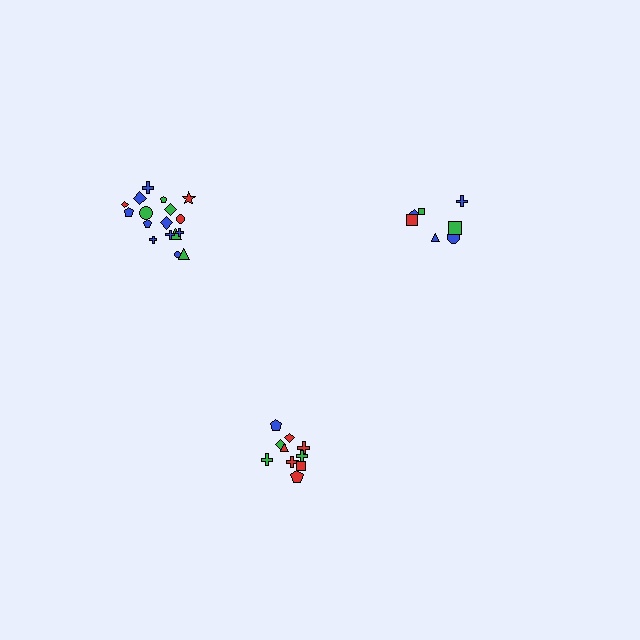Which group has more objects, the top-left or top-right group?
The top-left group.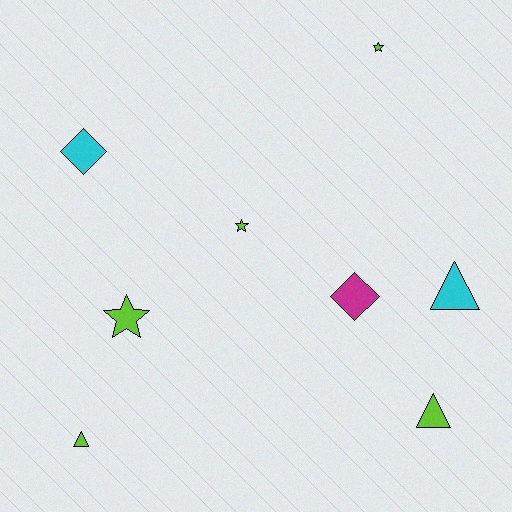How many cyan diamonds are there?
There is 1 cyan diamond.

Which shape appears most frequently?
Star, with 3 objects.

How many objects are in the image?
There are 8 objects.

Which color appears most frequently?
Lime, with 5 objects.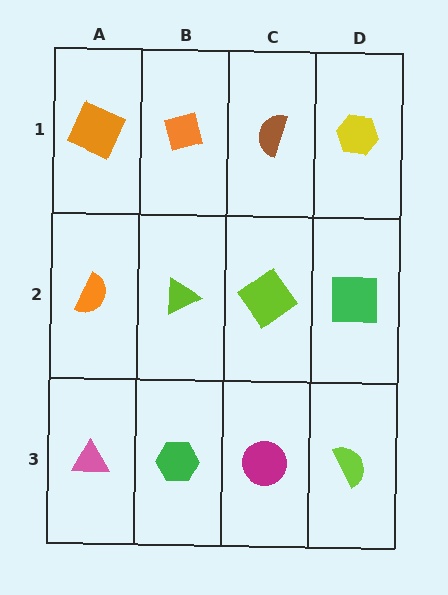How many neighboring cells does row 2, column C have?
4.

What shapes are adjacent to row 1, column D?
A green square (row 2, column D), a brown semicircle (row 1, column C).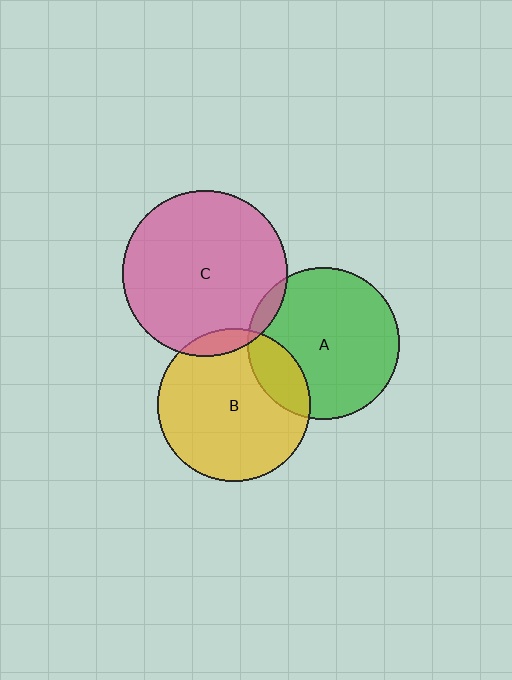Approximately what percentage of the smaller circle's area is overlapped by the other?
Approximately 5%.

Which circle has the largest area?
Circle C (pink).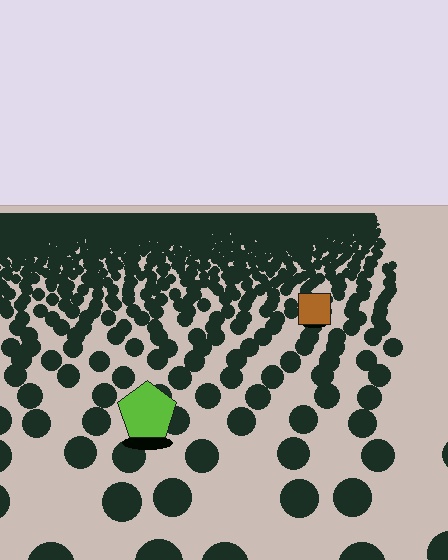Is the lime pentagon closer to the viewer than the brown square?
Yes. The lime pentagon is closer — you can tell from the texture gradient: the ground texture is coarser near it.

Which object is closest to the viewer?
The lime pentagon is closest. The texture marks near it are larger and more spread out.